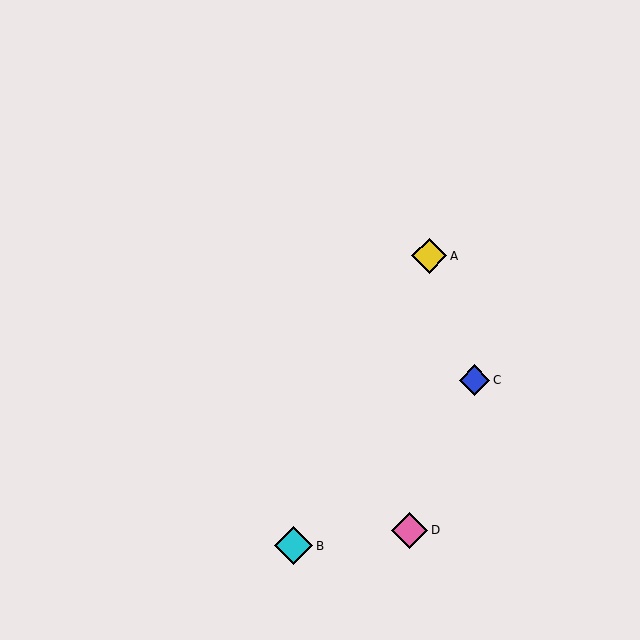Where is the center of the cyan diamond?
The center of the cyan diamond is at (293, 546).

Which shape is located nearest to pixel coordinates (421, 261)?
The yellow diamond (labeled A) at (429, 256) is nearest to that location.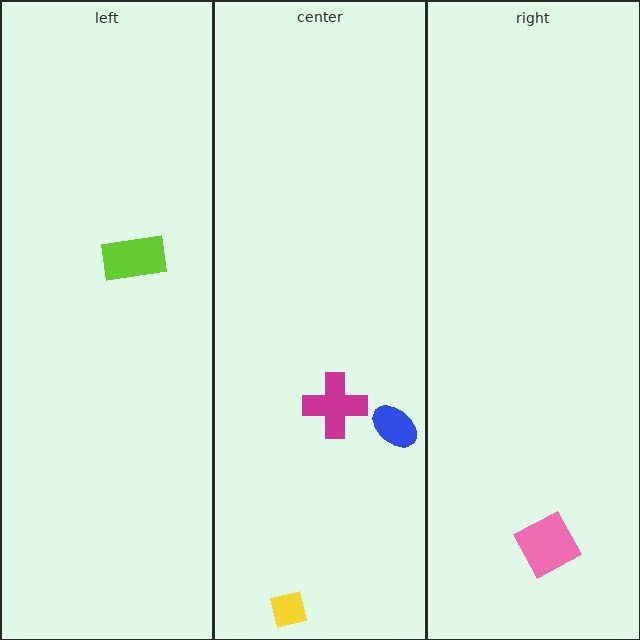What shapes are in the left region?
The lime rectangle.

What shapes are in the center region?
The magenta cross, the yellow square, the blue ellipse.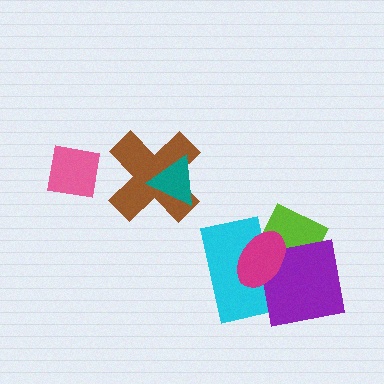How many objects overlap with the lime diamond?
3 objects overlap with the lime diamond.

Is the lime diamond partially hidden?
Yes, it is partially covered by another shape.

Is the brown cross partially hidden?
Yes, it is partially covered by another shape.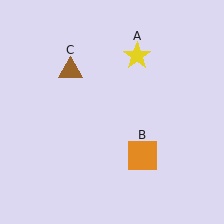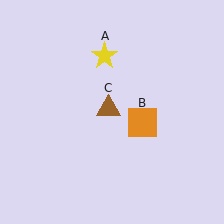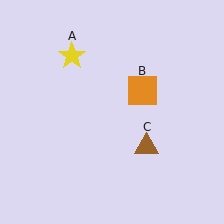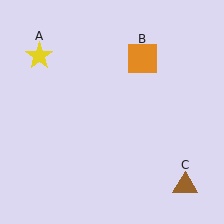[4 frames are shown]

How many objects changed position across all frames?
3 objects changed position: yellow star (object A), orange square (object B), brown triangle (object C).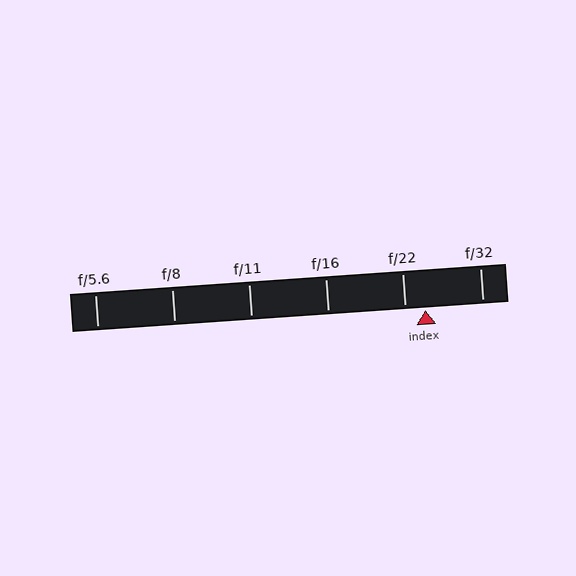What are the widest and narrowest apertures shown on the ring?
The widest aperture shown is f/5.6 and the narrowest is f/32.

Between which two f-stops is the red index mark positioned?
The index mark is between f/22 and f/32.